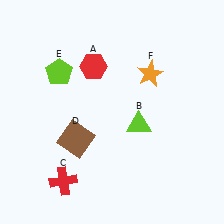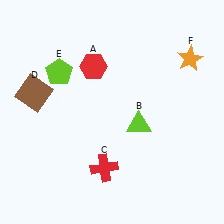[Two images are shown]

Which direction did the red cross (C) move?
The red cross (C) moved right.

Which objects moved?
The objects that moved are: the red cross (C), the brown square (D), the orange star (F).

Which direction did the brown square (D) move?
The brown square (D) moved up.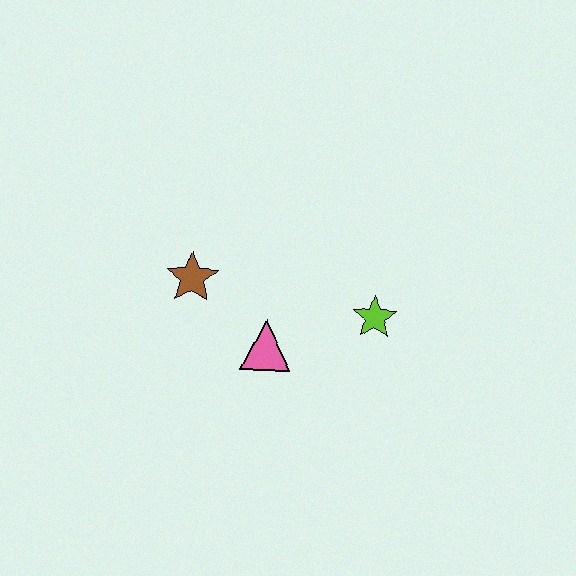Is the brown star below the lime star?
No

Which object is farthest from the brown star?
The lime star is farthest from the brown star.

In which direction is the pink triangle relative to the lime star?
The pink triangle is to the left of the lime star.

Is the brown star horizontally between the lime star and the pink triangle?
No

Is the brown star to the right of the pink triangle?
No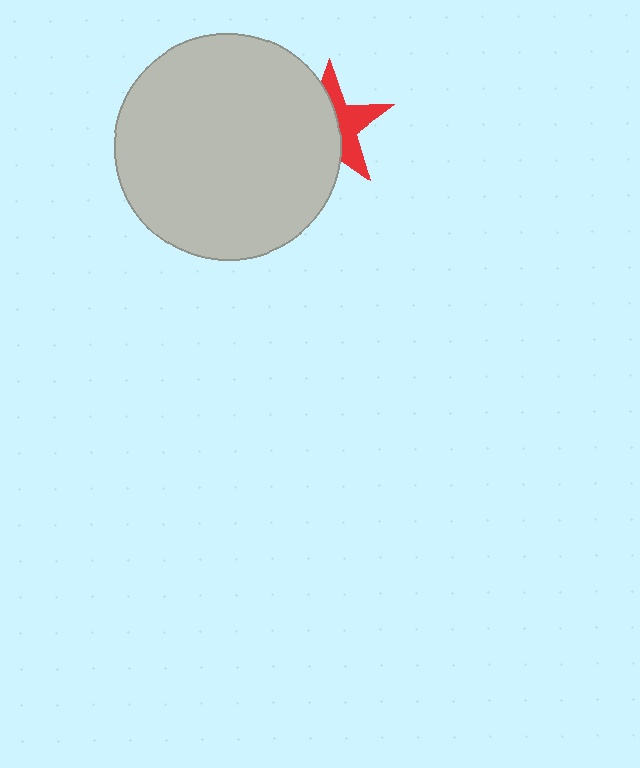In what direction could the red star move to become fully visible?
The red star could move right. That would shift it out from behind the light gray circle entirely.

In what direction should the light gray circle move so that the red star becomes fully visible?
The light gray circle should move left. That is the shortest direction to clear the overlap and leave the red star fully visible.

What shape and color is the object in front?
The object in front is a light gray circle.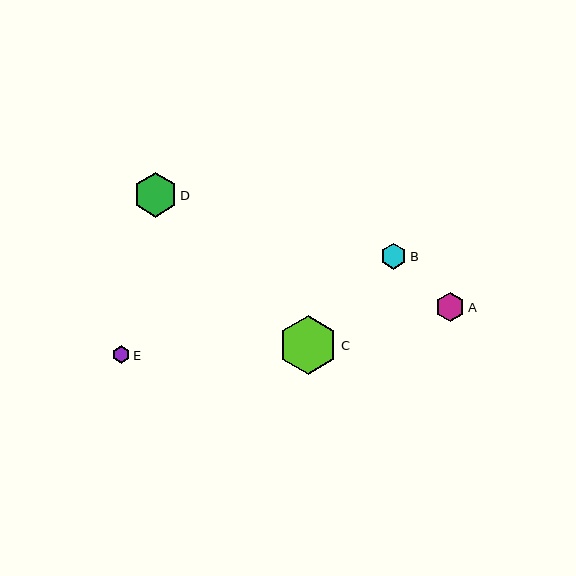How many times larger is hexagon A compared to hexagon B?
Hexagon A is approximately 1.1 times the size of hexagon B.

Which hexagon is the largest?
Hexagon C is the largest with a size of approximately 59 pixels.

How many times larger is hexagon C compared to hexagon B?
Hexagon C is approximately 2.3 times the size of hexagon B.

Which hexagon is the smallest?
Hexagon E is the smallest with a size of approximately 17 pixels.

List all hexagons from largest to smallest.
From largest to smallest: C, D, A, B, E.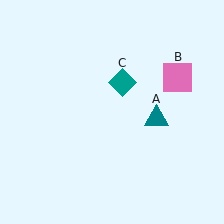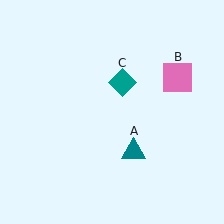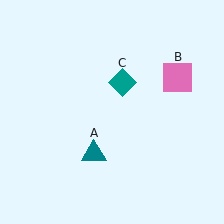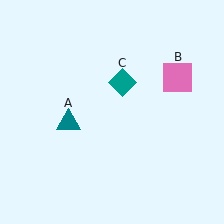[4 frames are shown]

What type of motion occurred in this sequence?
The teal triangle (object A) rotated clockwise around the center of the scene.